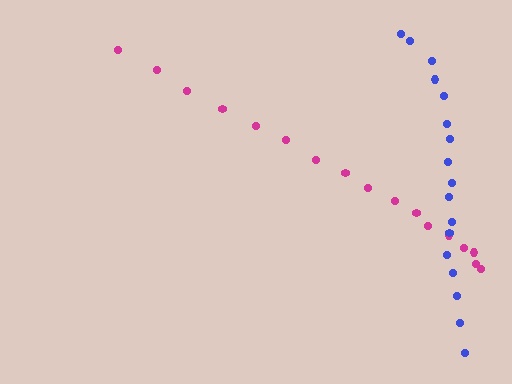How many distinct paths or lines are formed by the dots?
There are 2 distinct paths.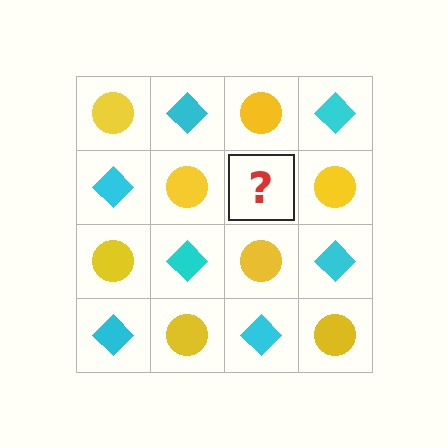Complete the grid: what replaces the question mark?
The question mark should be replaced with a cyan diamond.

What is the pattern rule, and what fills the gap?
The rule is that it alternates yellow circle and cyan diamond in a checkerboard pattern. The gap should be filled with a cyan diamond.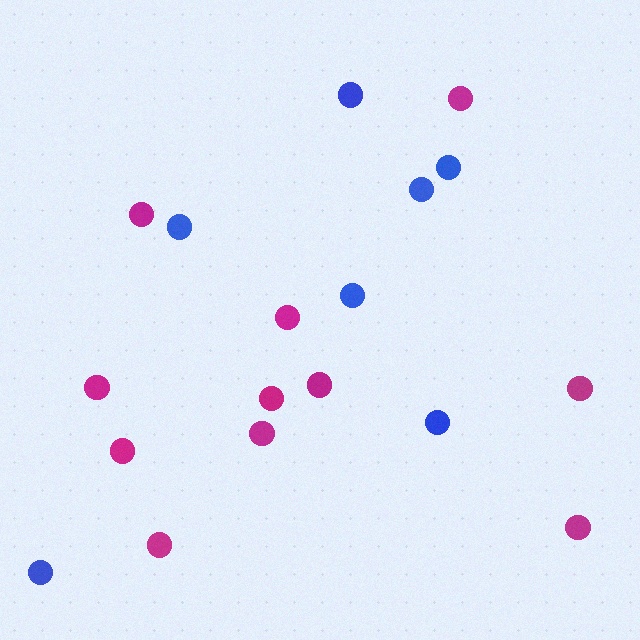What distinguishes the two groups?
There are 2 groups: one group of magenta circles (11) and one group of blue circles (7).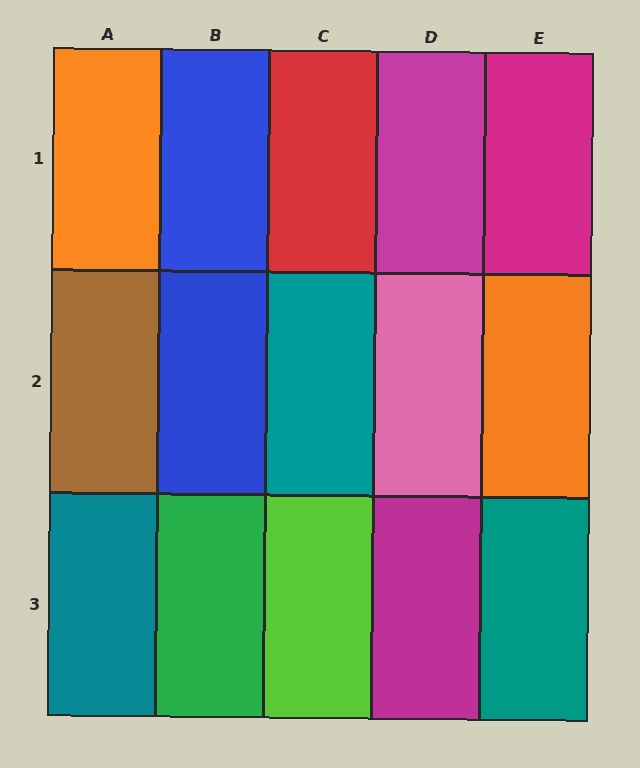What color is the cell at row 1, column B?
Blue.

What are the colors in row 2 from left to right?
Brown, blue, teal, pink, orange.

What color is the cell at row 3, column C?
Lime.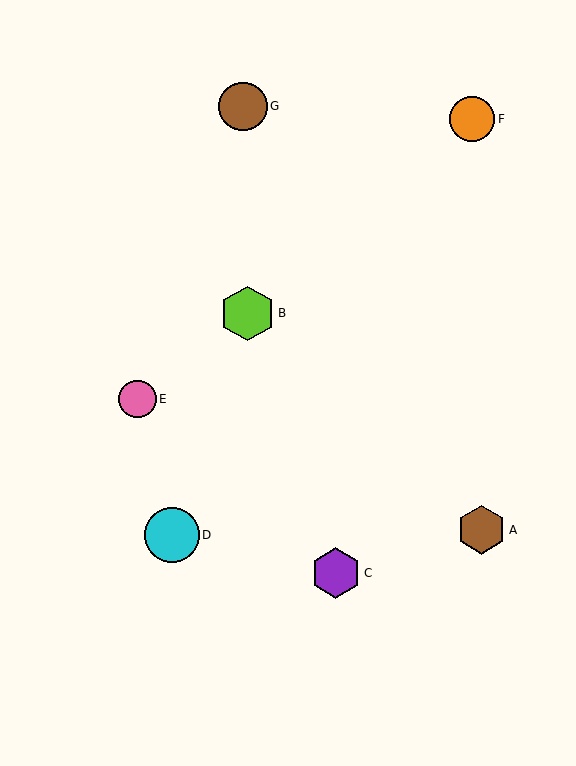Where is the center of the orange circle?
The center of the orange circle is at (472, 119).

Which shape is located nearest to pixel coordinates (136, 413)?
The pink circle (labeled E) at (137, 399) is nearest to that location.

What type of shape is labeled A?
Shape A is a brown hexagon.